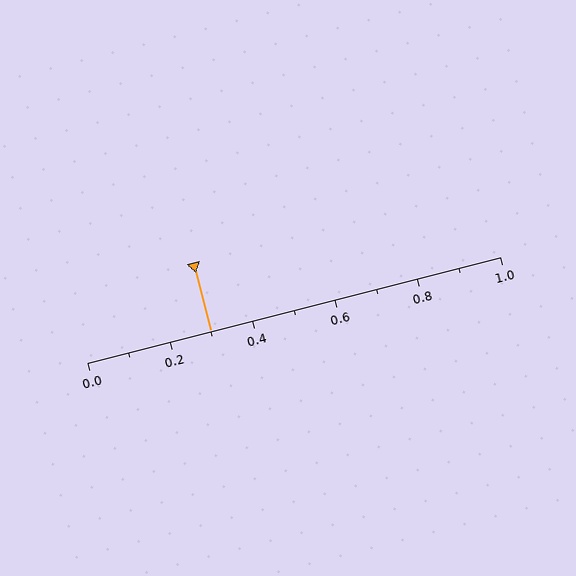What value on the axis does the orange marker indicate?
The marker indicates approximately 0.3.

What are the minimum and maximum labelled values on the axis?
The axis runs from 0.0 to 1.0.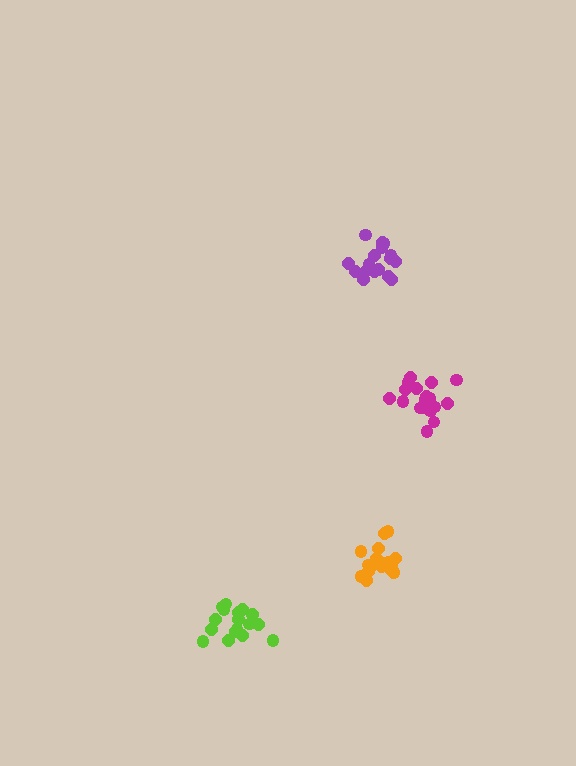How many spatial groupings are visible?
There are 4 spatial groupings.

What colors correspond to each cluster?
The clusters are colored: purple, lime, magenta, orange.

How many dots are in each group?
Group 1: 18 dots, Group 2: 17 dots, Group 3: 18 dots, Group 4: 18 dots (71 total).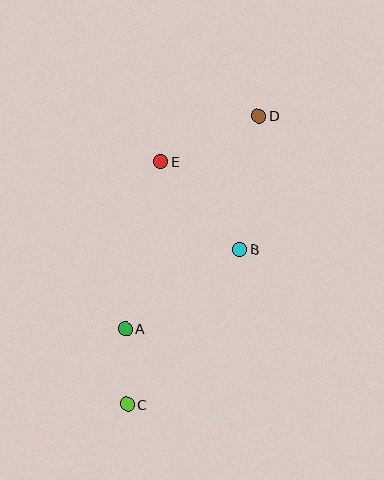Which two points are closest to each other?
Points A and C are closest to each other.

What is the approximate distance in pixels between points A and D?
The distance between A and D is approximately 251 pixels.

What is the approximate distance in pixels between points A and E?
The distance between A and E is approximately 171 pixels.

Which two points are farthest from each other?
Points C and D are farthest from each other.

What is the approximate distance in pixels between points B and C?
The distance between B and C is approximately 191 pixels.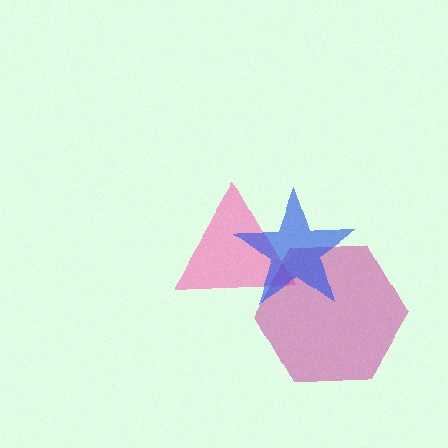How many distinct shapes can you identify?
There are 3 distinct shapes: a pink triangle, a magenta hexagon, a blue star.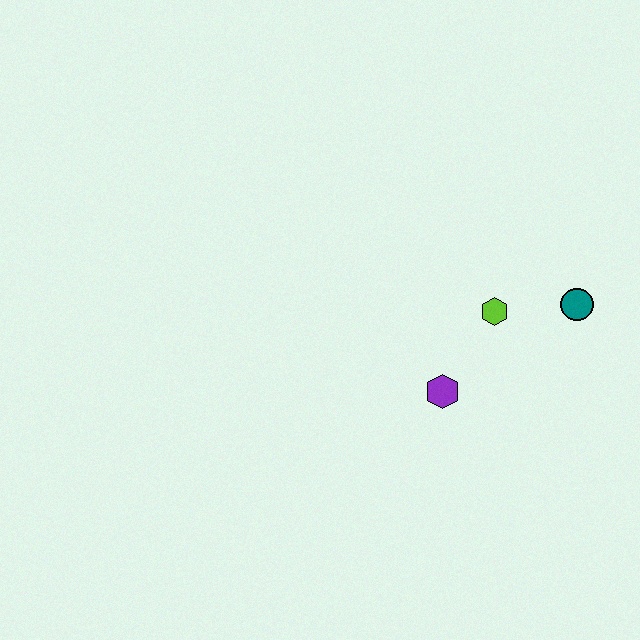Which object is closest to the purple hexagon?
The lime hexagon is closest to the purple hexagon.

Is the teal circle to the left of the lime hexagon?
No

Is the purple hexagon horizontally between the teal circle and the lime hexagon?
No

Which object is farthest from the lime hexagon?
The purple hexagon is farthest from the lime hexagon.